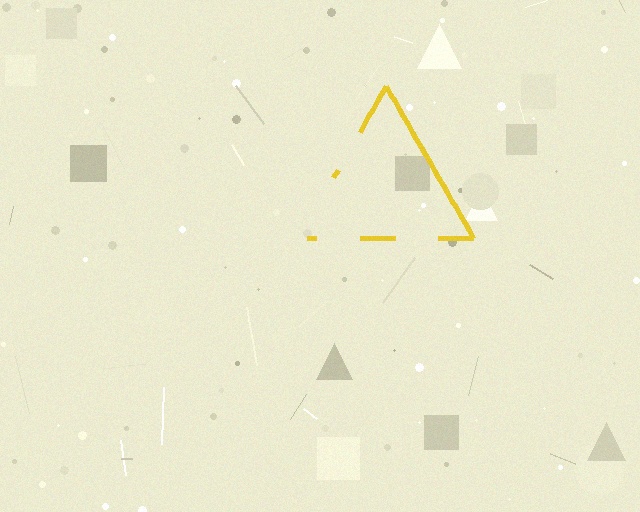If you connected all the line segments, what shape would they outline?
They would outline a triangle.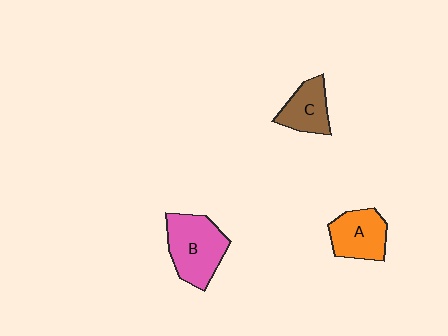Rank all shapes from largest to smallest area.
From largest to smallest: B (pink), A (orange), C (brown).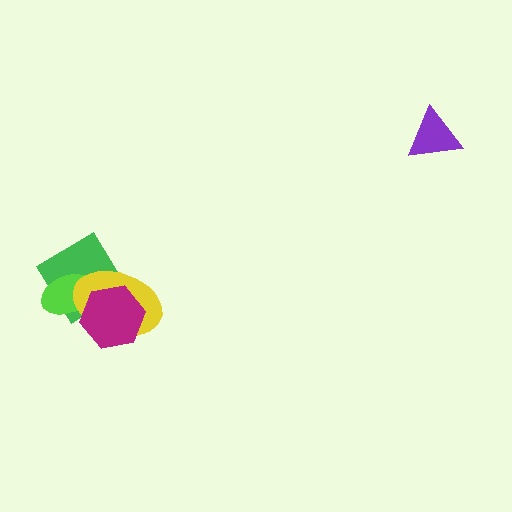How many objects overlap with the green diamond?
3 objects overlap with the green diamond.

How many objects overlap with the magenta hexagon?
3 objects overlap with the magenta hexagon.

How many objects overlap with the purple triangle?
0 objects overlap with the purple triangle.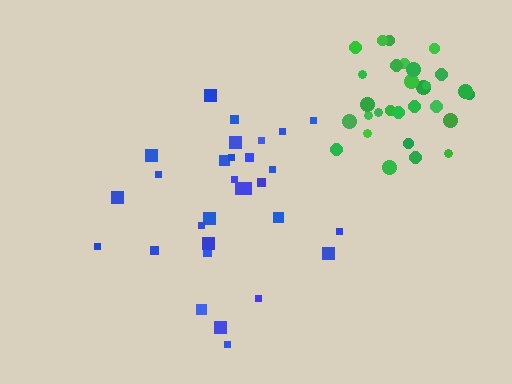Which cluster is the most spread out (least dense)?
Blue.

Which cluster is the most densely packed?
Green.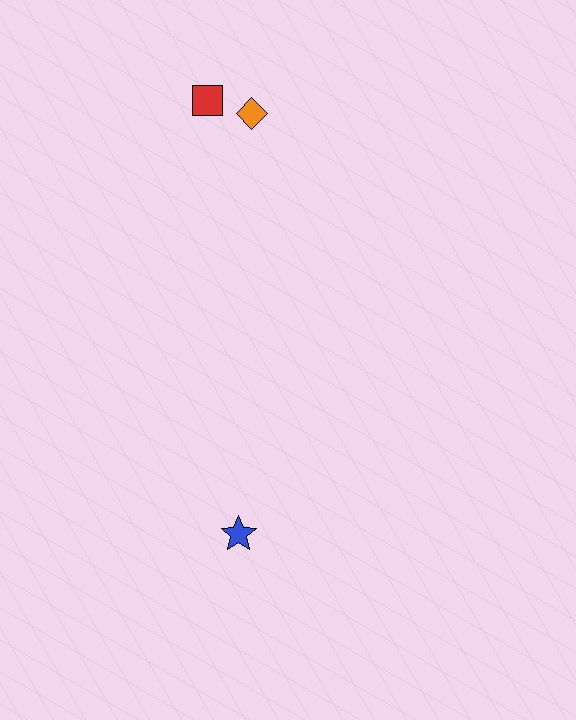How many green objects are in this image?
There are no green objects.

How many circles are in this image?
There are no circles.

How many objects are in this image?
There are 3 objects.